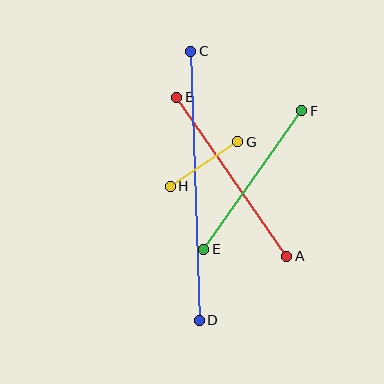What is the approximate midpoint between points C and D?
The midpoint is at approximately (195, 186) pixels.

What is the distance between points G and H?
The distance is approximately 81 pixels.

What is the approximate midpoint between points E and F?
The midpoint is at approximately (253, 180) pixels.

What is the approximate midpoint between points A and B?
The midpoint is at approximately (232, 177) pixels.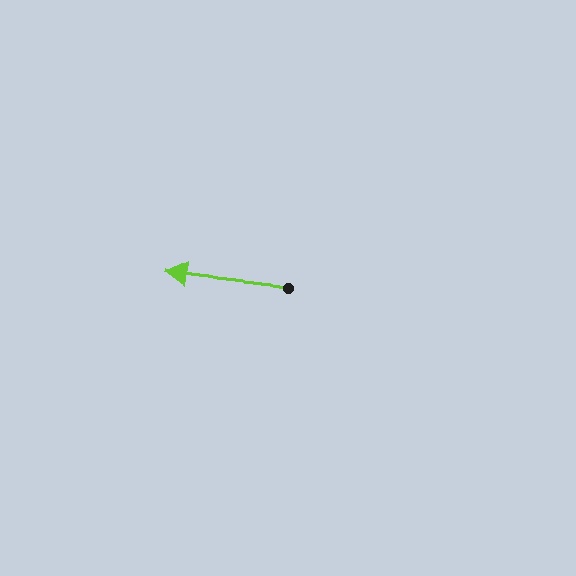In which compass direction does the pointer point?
West.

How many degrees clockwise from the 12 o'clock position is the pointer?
Approximately 276 degrees.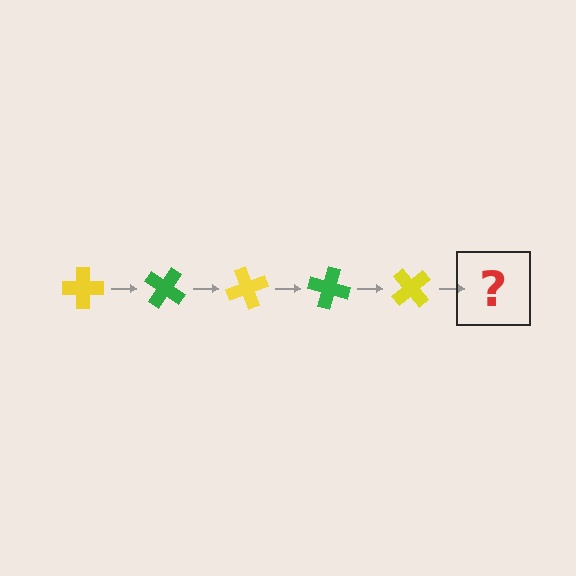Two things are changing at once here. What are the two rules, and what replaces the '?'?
The two rules are that it rotates 35 degrees each step and the color cycles through yellow and green. The '?' should be a green cross, rotated 175 degrees from the start.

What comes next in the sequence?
The next element should be a green cross, rotated 175 degrees from the start.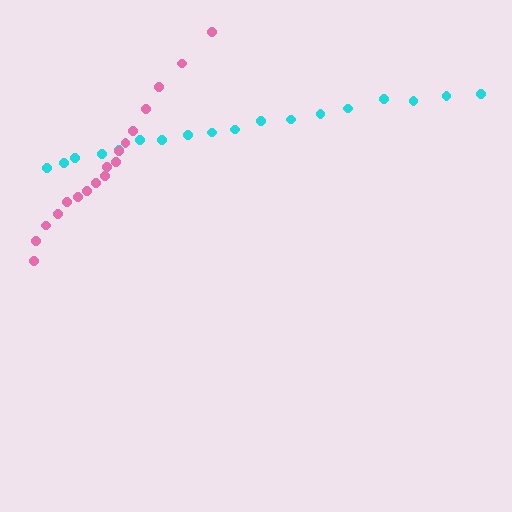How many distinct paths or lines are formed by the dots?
There are 2 distinct paths.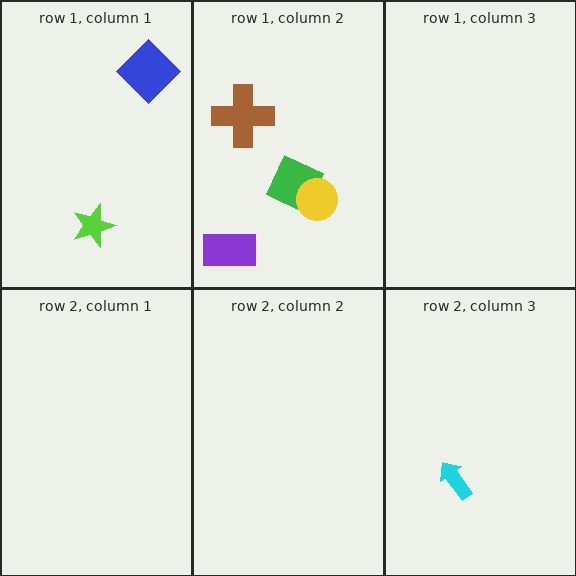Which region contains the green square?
The row 1, column 2 region.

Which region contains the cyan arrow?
The row 2, column 3 region.